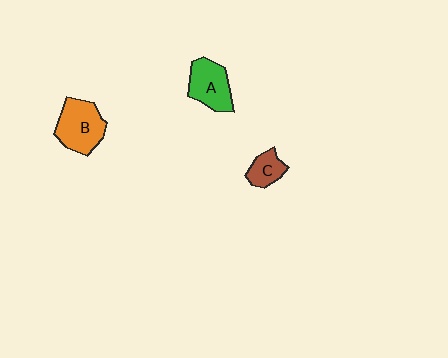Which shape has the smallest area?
Shape C (brown).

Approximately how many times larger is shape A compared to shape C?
Approximately 1.8 times.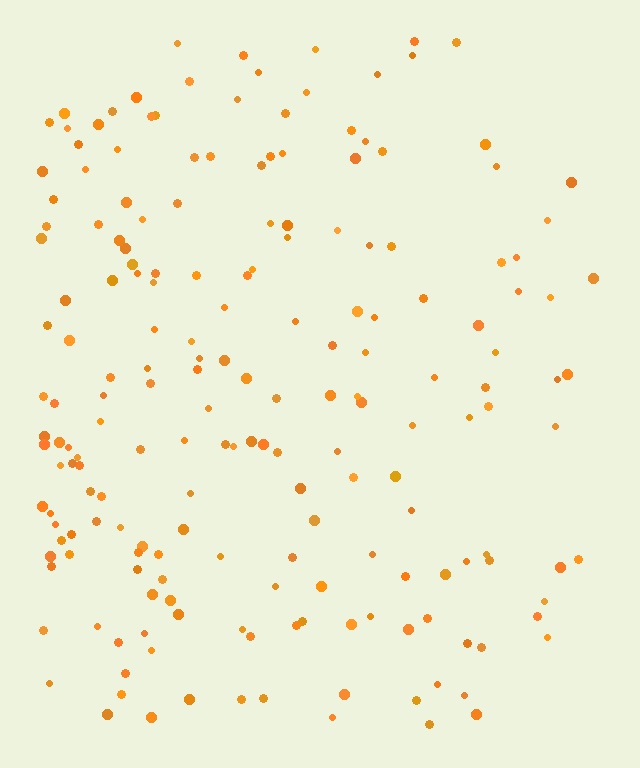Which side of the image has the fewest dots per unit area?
The right.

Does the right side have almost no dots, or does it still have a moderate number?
Still a moderate number, just noticeably fewer than the left.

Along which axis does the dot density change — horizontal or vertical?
Horizontal.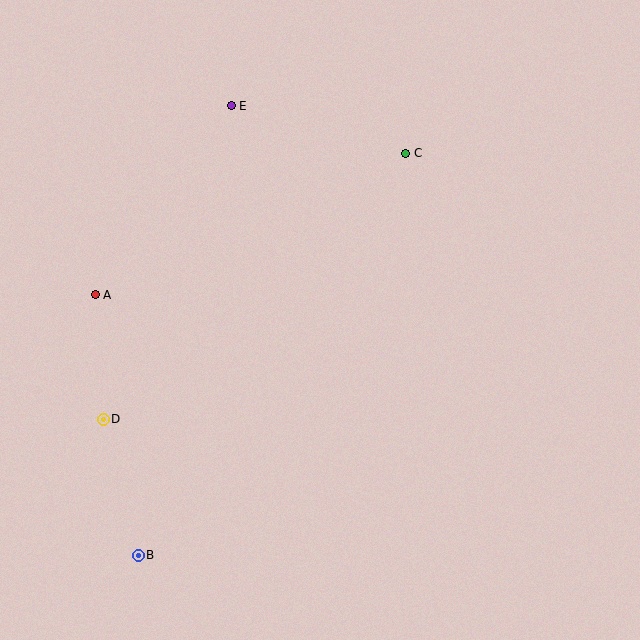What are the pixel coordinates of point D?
Point D is at (103, 419).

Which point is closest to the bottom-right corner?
Point B is closest to the bottom-right corner.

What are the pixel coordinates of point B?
Point B is at (138, 556).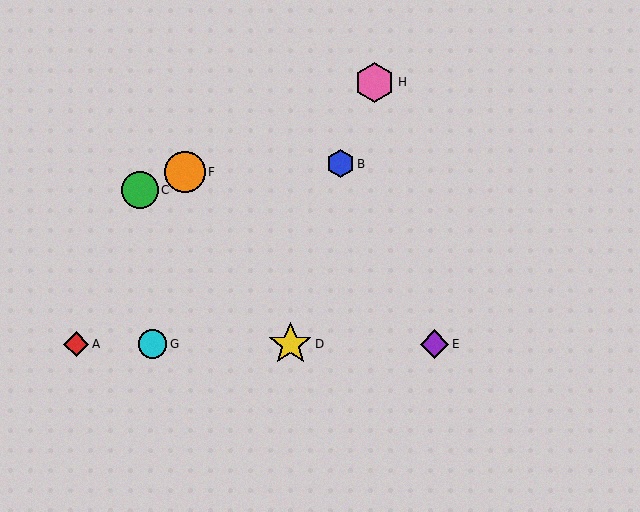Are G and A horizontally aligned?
Yes, both are at y≈344.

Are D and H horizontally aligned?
No, D is at y≈344 and H is at y≈82.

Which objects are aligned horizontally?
Objects A, D, E, G are aligned horizontally.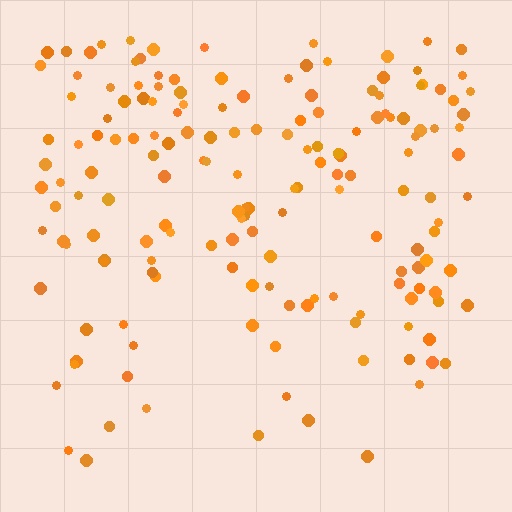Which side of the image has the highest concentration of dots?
The top.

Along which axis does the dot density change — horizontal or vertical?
Vertical.